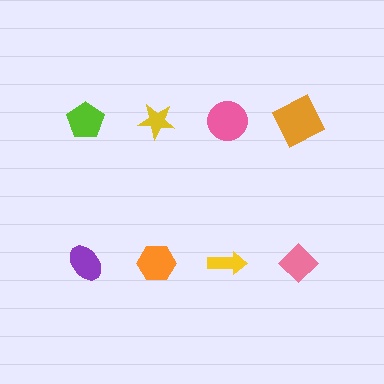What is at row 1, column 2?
A yellow star.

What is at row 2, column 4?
A pink diamond.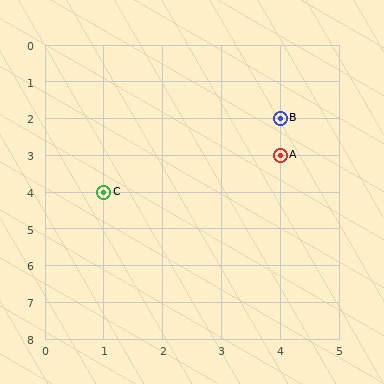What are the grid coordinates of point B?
Point B is at grid coordinates (4, 2).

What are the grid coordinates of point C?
Point C is at grid coordinates (1, 4).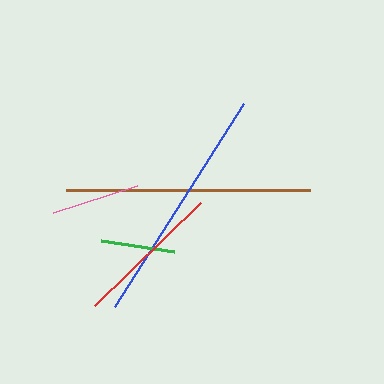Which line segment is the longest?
The brown line is the longest at approximately 244 pixels.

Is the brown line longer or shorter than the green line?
The brown line is longer than the green line.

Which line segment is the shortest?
The green line is the shortest at approximately 74 pixels.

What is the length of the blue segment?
The blue segment is approximately 241 pixels long.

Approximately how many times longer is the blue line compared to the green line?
The blue line is approximately 3.3 times the length of the green line.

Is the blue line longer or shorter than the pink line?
The blue line is longer than the pink line.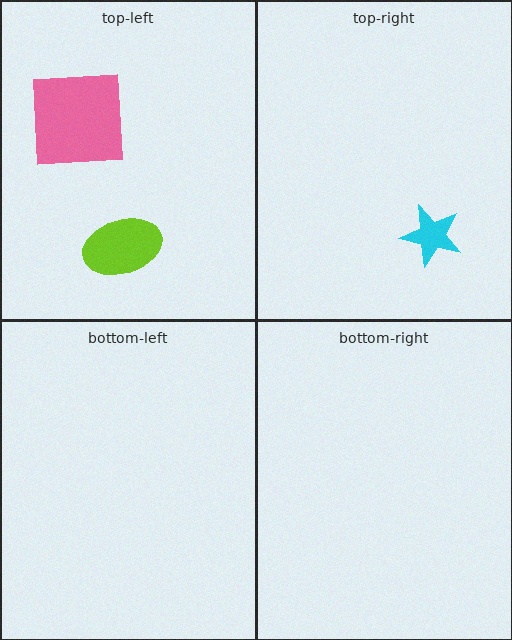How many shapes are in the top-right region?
1.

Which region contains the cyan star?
The top-right region.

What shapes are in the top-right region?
The cyan star.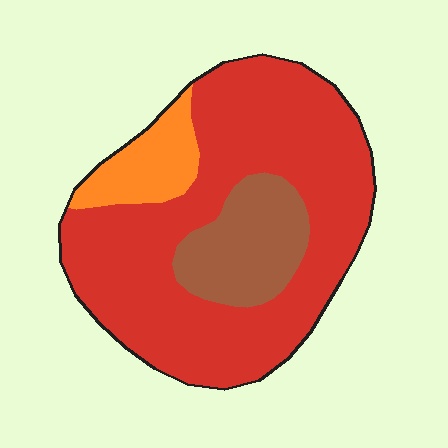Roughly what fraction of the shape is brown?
Brown covers roughly 15% of the shape.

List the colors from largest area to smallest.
From largest to smallest: red, brown, orange.